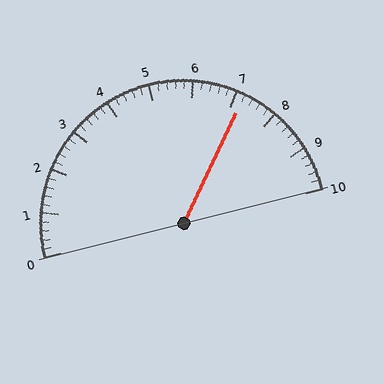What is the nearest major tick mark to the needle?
The nearest major tick mark is 7.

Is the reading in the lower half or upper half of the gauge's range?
The reading is in the upper half of the range (0 to 10).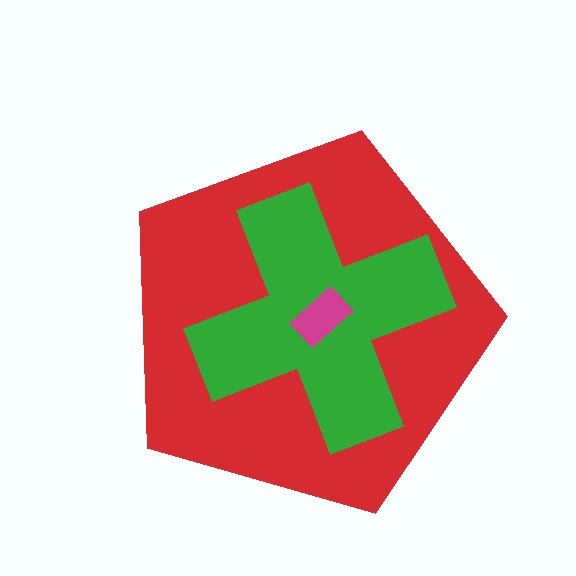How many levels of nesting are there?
3.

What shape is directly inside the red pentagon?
The green cross.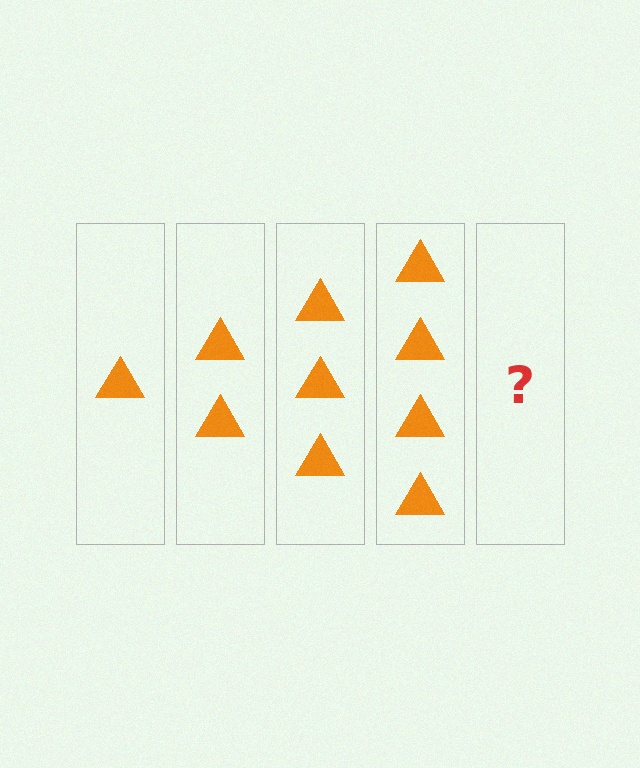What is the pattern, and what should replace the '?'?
The pattern is that each step adds one more triangle. The '?' should be 5 triangles.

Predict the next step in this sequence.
The next step is 5 triangles.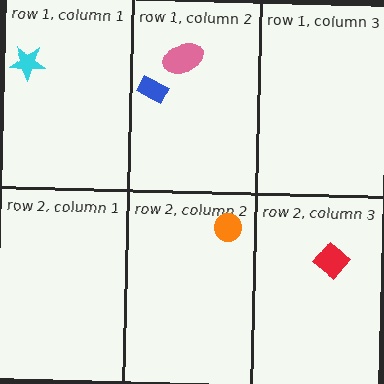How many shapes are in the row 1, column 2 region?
2.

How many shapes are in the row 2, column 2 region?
1.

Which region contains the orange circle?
The row 2, column 2 region.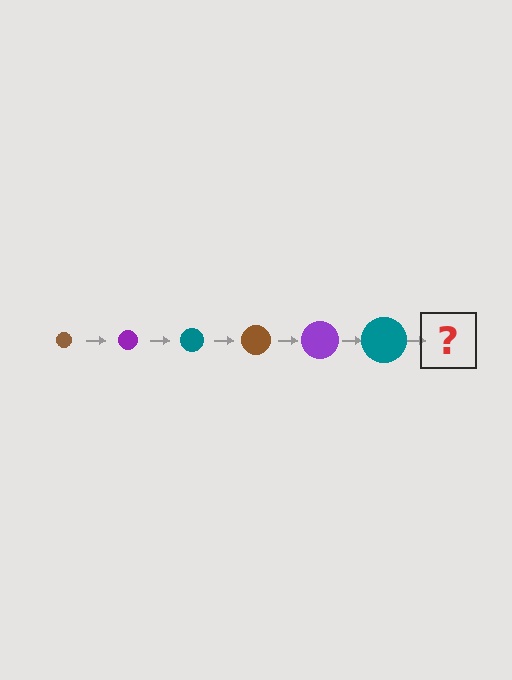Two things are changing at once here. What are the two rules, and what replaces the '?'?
The two rules are that the circle grows larger each step and the color cycles through brown, purple, and teal. The '?' should be a brown circle, larger than the previous one.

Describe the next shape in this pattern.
It should be a brown circle, larger than the previous one.